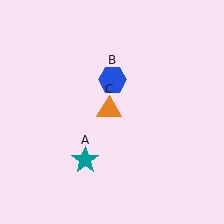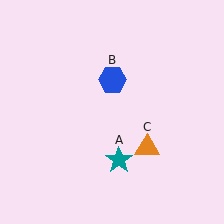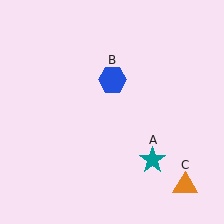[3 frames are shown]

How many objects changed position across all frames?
2 objects changed position: teal star (object A), orange triangle (object C).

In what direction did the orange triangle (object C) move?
The orange triangle (object C) moved down and to the right.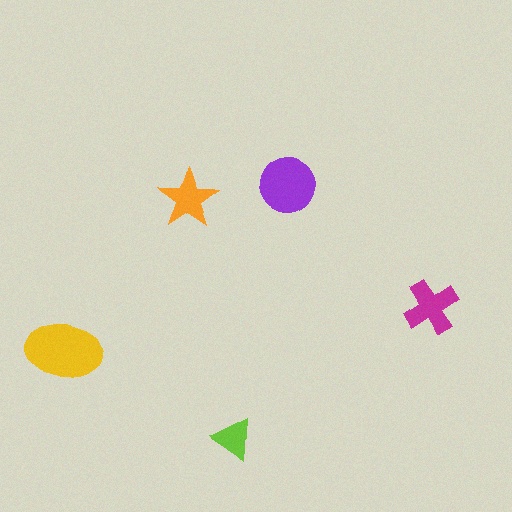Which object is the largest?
The yellow ellipse.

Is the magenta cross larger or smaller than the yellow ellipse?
Smaller.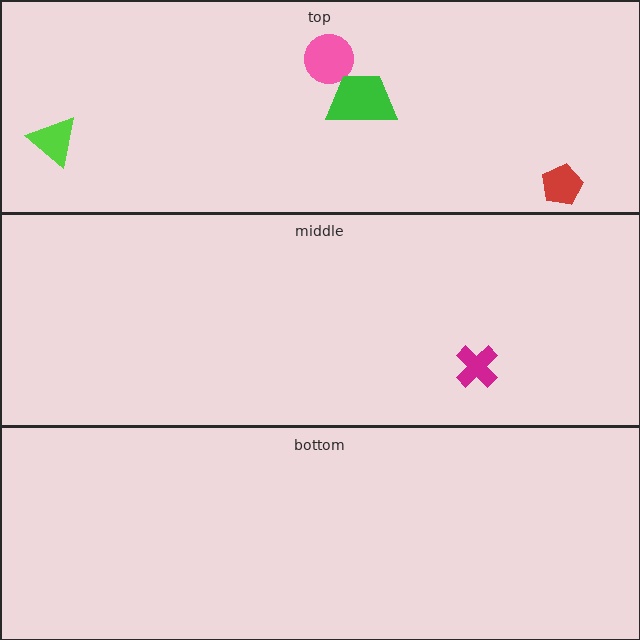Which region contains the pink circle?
The top region.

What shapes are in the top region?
The pink circle, the red pentagon, the green trapezoid, the lime triangle.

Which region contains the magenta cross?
The middle region.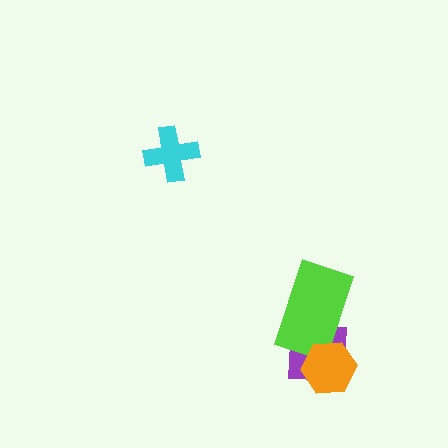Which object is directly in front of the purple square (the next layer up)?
The lime rectangle is directly in front of the purple square.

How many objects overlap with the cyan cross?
0 objects overlap with the cyan cross.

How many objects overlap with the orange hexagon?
2 objects overlap with the orange hexagon.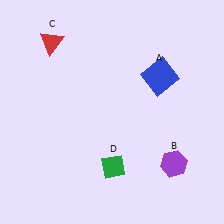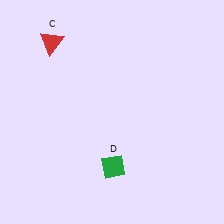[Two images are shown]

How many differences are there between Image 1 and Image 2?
There are 2 differences between the two images.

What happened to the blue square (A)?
The blue square (A) was removed in Image 2. It was in the top-right area of Image 1.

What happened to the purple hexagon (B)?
The purple hexagon (B) was removed in Image 2. It was in the bottom-right area of Image 1.